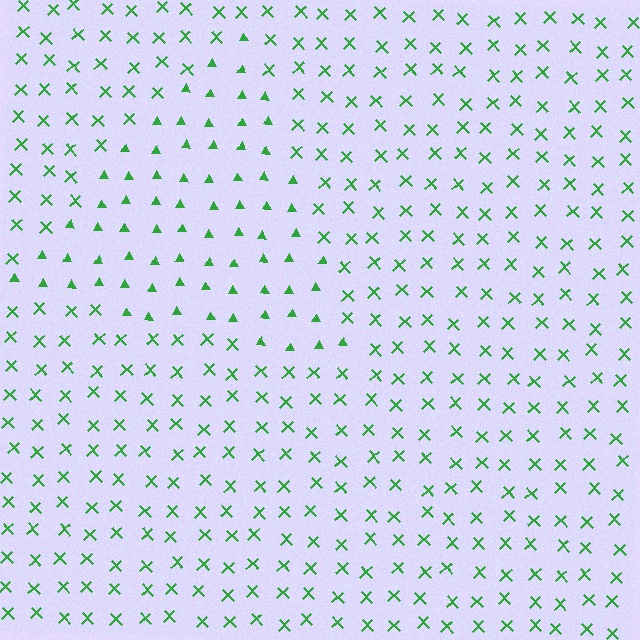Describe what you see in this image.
The image is filled with small green elements arranged in a uniform grid. A triangle-shaped region contains triangles, while the surrounding area contains X marks. The boundary is defined purely by the change in element shape.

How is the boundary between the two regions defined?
The boundary is defined by a change in element shape: triangles inside vs. X marks outside. All elements share the same color and spacing.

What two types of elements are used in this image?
The image uses triangles inside the triangle region and X marks outside it.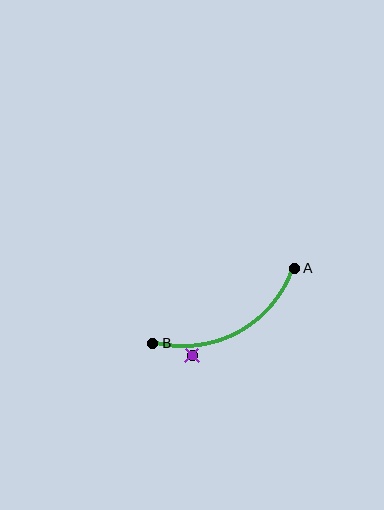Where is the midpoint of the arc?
The arc midpoint is the point on the curve farthest from the straight line joining A and B. It sits below that line.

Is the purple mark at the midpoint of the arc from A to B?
No — the purple mark does not lie on the arc at all. It sits slightly outside the curve.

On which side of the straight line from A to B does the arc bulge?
The arc bulges below the straight line connecting A and B.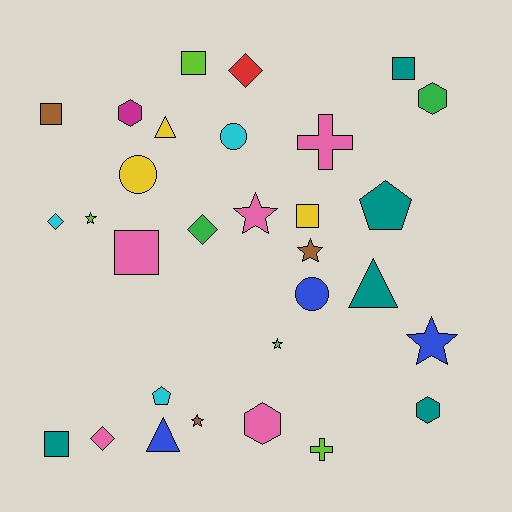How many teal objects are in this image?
There are 5 teal objects.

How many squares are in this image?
There are 6 squares.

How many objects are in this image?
There are 30 objects.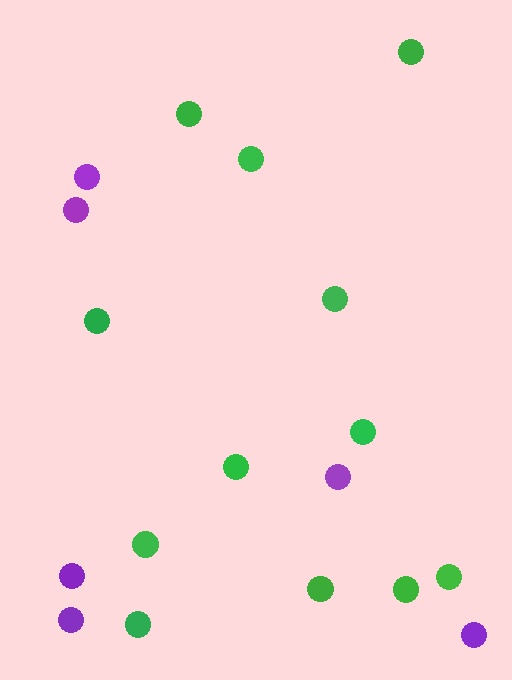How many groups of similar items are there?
There are 2 groups: one group of green circles (12) and one group of purple circles (6).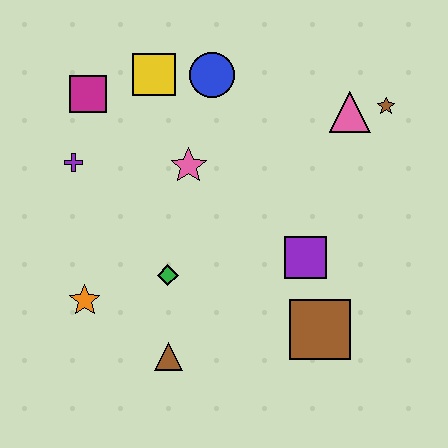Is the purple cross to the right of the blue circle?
No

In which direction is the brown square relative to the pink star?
The brown square is below the pink star.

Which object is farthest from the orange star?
The brown star is farthest from the orange star.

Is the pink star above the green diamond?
Yes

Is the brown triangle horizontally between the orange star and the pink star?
Yes